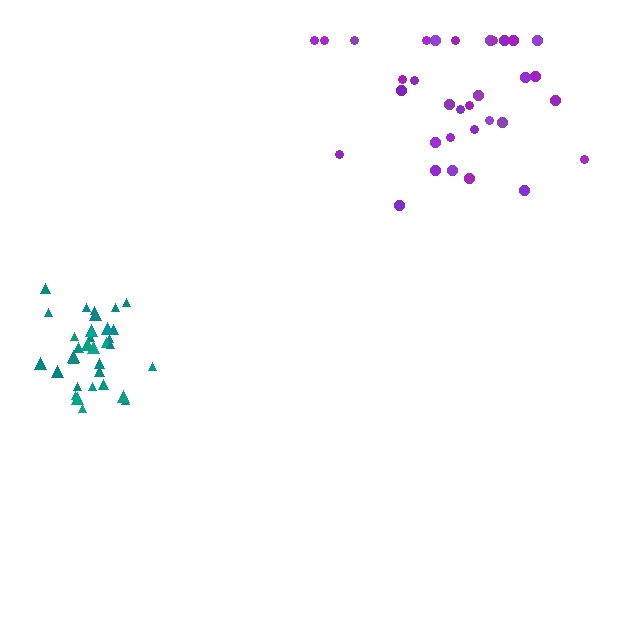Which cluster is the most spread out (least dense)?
Purple.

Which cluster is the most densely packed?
Teal.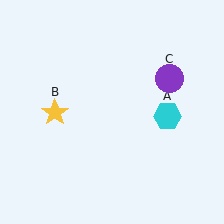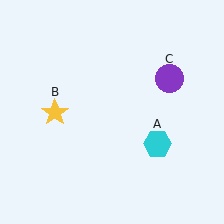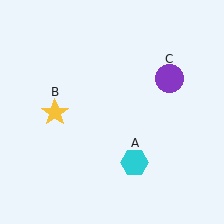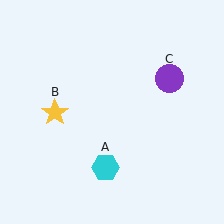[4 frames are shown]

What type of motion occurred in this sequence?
The cyan hexagon (object A) rotated clockwise around the center of the scene.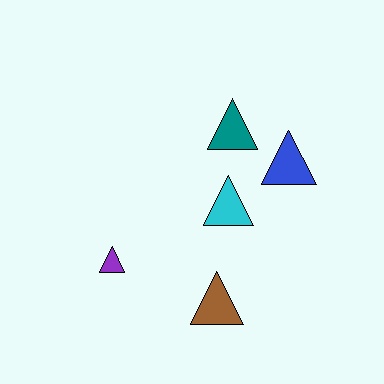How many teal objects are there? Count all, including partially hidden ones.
There is 1 teal object.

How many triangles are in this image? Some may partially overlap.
There are 5 triangles.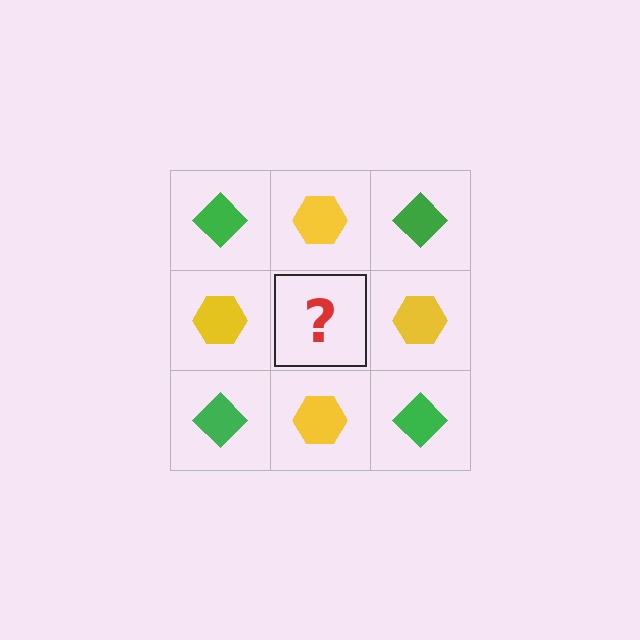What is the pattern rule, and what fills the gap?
The rule is that it alternates green diamond and yellow hexagon in a checkerboard pattern. The gap should be filled with a green diamond.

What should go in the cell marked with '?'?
The missing cell should contain a green diamond.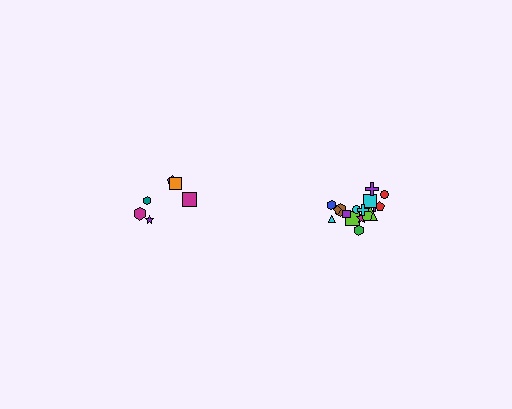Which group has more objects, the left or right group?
The right group.